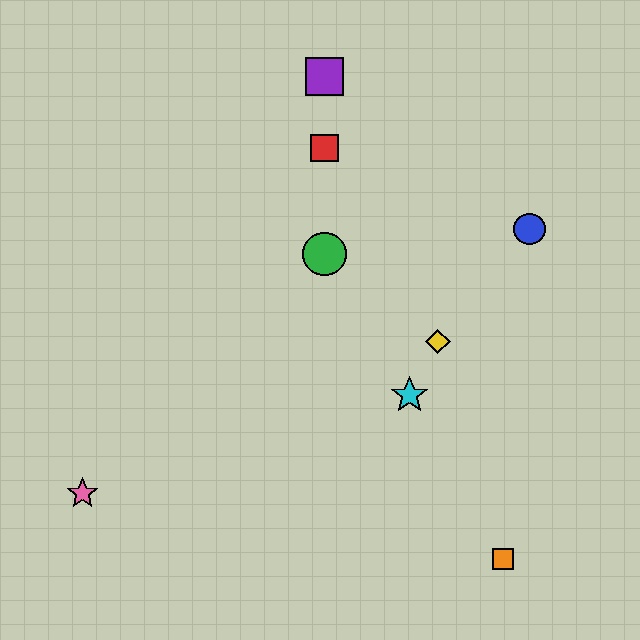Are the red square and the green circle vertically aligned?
Yes, both are at x≈324.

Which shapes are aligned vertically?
The red square, the green circle, the purple square are aligned vertically.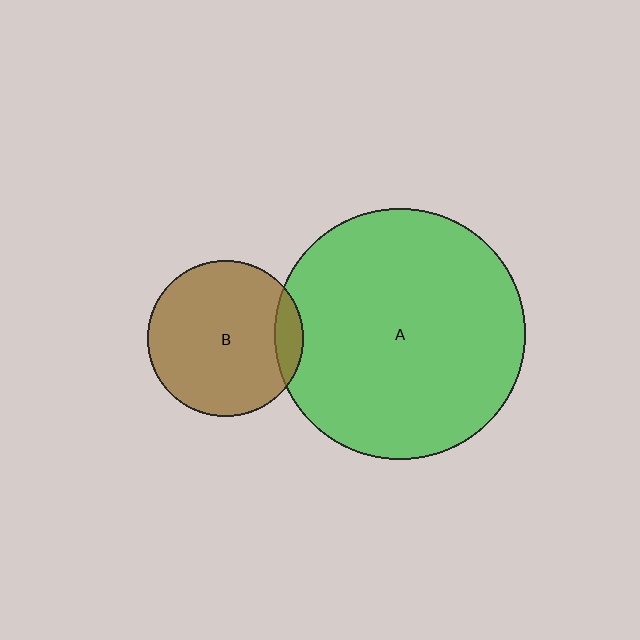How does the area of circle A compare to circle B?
Approximately 2.6 times.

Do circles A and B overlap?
Yes.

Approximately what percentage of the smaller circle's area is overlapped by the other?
Approximately 10%.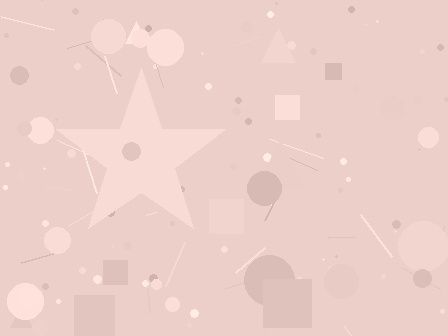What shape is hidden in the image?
A star is hidden in the image.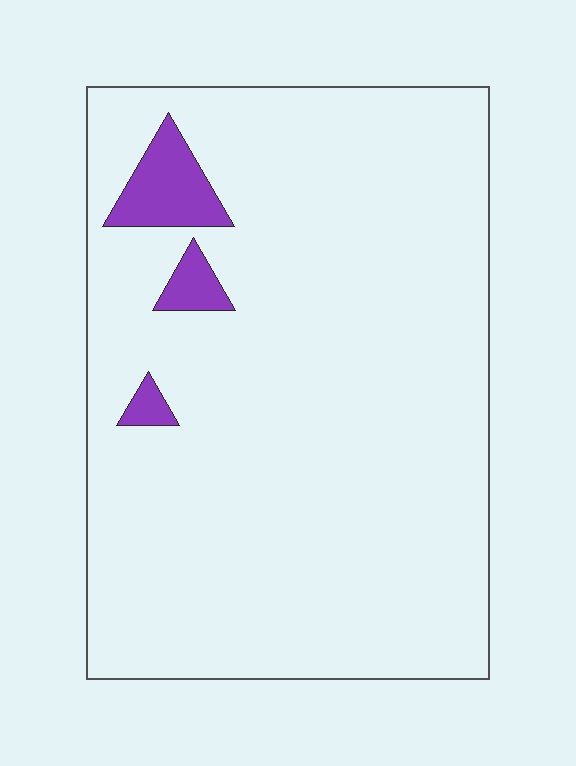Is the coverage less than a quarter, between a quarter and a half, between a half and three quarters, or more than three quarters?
Less than a quarter.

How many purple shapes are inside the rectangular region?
3.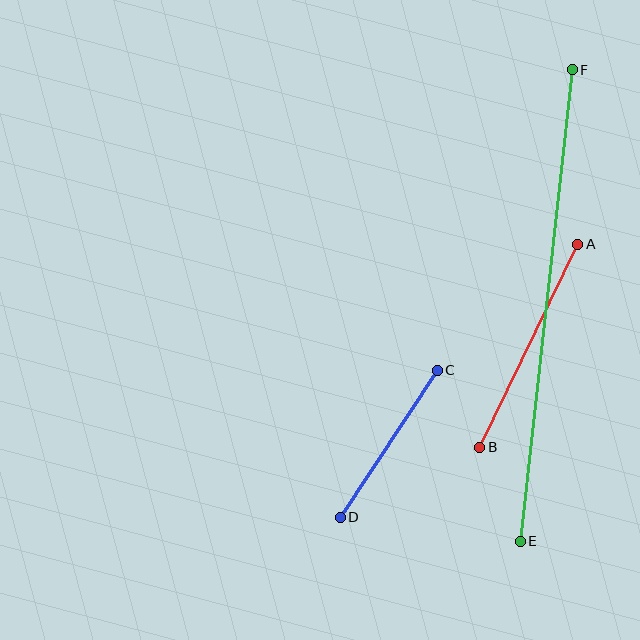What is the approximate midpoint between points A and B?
The midpoint is at approximately (529, 346) pixels.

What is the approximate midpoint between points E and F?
The midpoint is at approximately (546, 306) pixels.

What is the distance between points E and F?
The distance is approximately 474 pixels.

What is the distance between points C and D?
The distance is approximately 176 pixels.